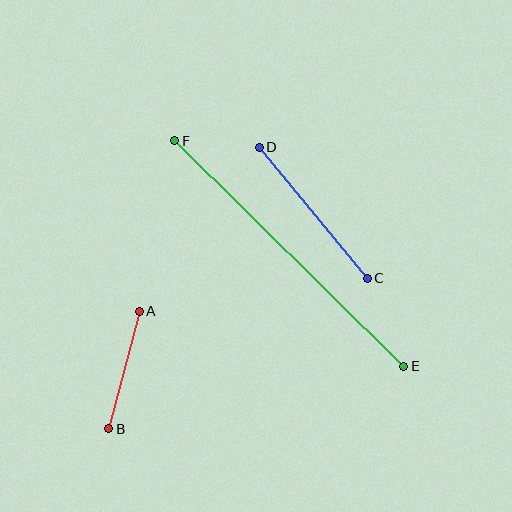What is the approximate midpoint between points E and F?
The midpoint is at approximately (289, 253) pixels.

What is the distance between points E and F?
The distance is approximately 322 pixels.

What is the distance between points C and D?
The distance is approximately 170 pixels.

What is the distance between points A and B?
The distance is approximately 122 pixels.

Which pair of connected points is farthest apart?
Points E and F are farthest apart.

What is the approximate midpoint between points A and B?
The midpoint is at approximately (124, 370) pixels.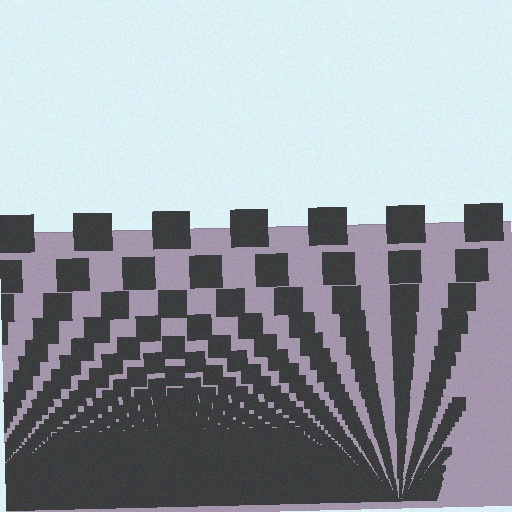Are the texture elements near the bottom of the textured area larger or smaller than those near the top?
Smaller. The gradient is inverted — elements near the bottom are smaller and denser.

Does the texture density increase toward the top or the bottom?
Density increases toward the bottom.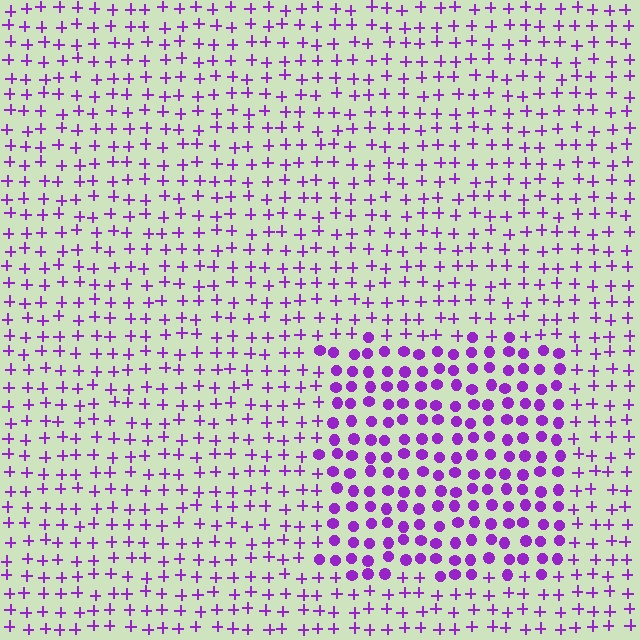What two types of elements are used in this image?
The image uses circles inside the rectangle region and plus signs outside it.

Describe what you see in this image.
The image is filled with small purple elements arranged in a uniform grid. A rectangle-shaped region contains circles, while the surrounding area contains plus signs. The boundary is defined purely by the change in element shape.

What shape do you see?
I see a rectangle.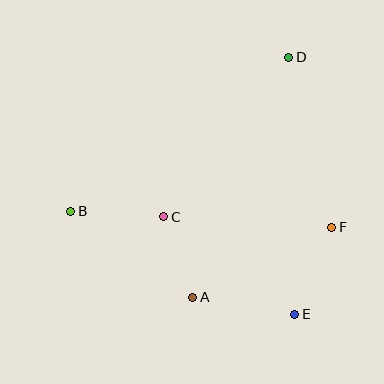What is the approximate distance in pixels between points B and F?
The distance between B and F is approximately 261 pixels.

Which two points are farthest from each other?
Points B and D are farthest from each other.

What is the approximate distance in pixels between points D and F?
The distance between D and F is approximately 175 pixels.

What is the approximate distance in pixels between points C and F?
The distance between C and F is approximately 168 pixels.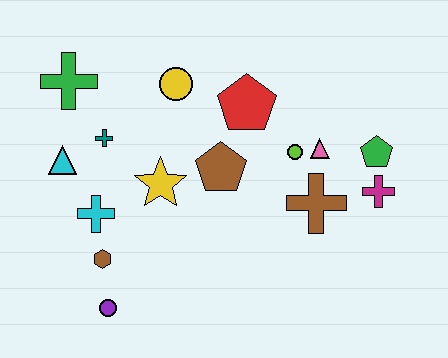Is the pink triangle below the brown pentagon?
No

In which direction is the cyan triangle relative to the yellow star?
The cyan triangle is to the left of the yellow star.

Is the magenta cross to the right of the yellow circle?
Yes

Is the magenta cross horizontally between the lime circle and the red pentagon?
No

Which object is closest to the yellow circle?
The red pentagon is closest to the yellow circle.